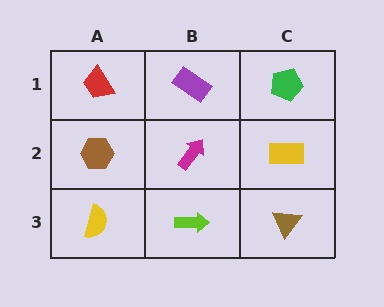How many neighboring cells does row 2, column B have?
4.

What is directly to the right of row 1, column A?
A purple rectangle.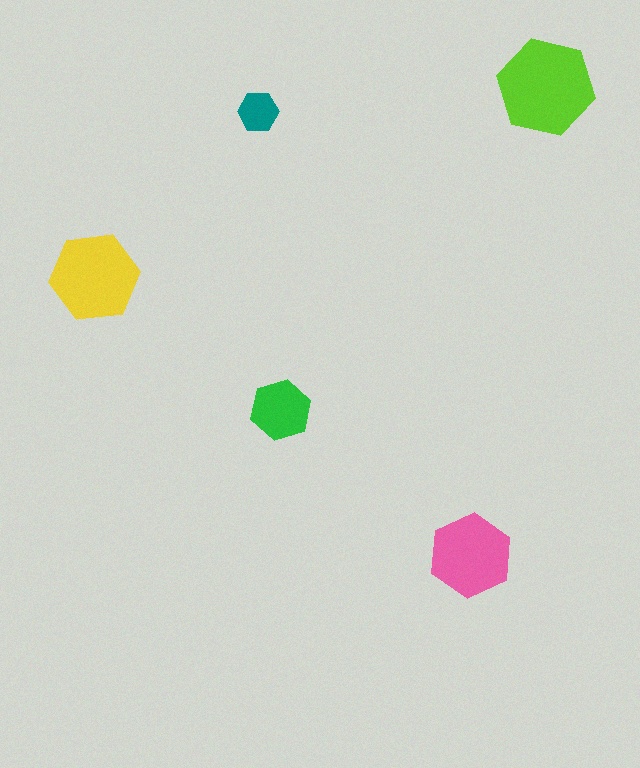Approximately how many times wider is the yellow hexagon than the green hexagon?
About 1.5 times wider.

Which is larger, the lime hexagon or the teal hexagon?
The lime one.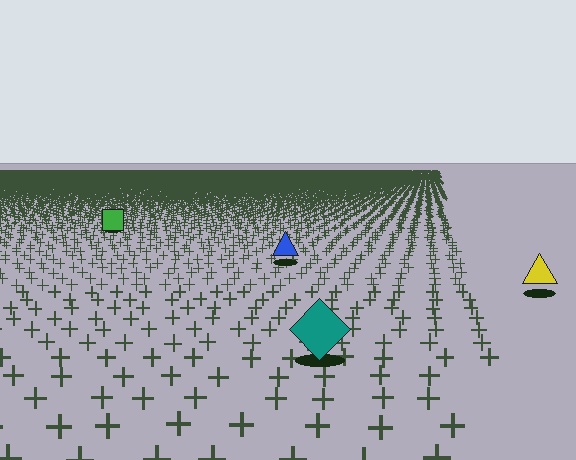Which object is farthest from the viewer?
The green square is farthest from the viewer. It appears smaller and the ground texture around it is denser.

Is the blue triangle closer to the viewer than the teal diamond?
No. The teal diamond is closer — you can tell from the texture gradient: the ground texture is coarser near it.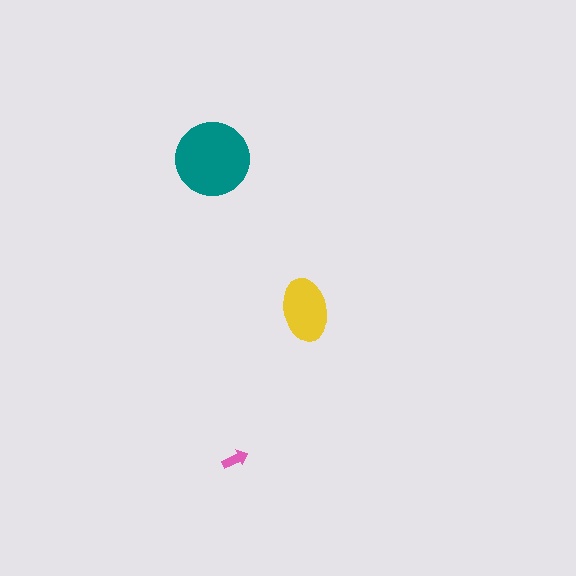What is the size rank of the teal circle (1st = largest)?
1st.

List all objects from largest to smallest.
The teal circle, the yellow ellipse, the pink arrow.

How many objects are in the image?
There are 3 objects in the image.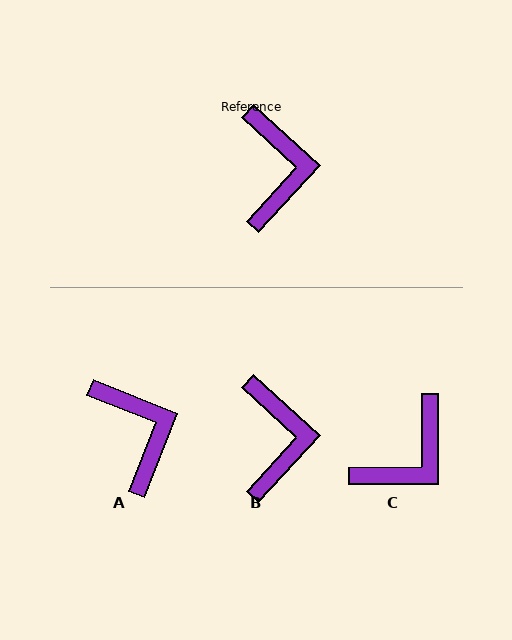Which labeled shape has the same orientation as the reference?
B.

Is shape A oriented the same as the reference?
No, it is off by about 21 degrees.